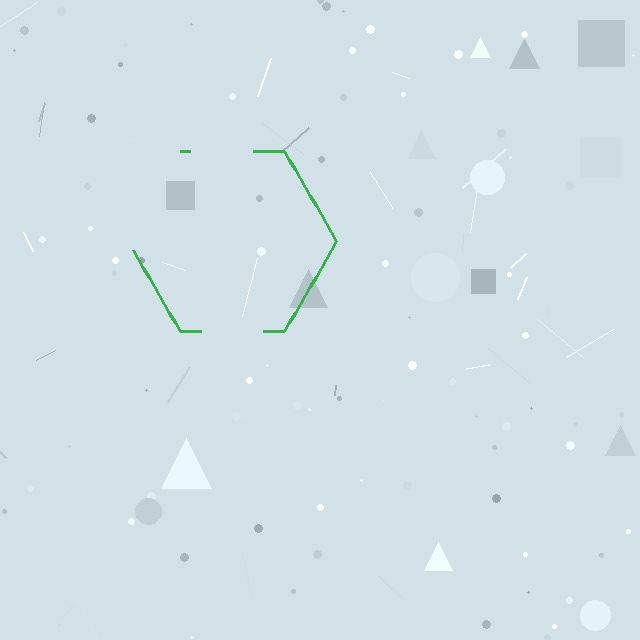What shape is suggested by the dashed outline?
The dashed outline suggests a hexagon.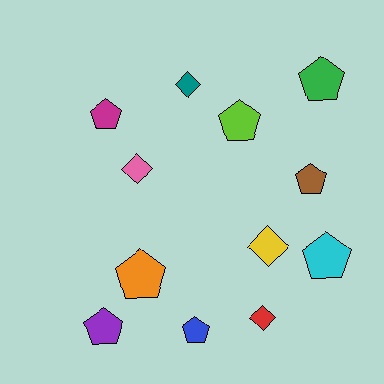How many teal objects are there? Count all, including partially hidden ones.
There is 1 teal object.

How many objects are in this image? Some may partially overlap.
There are 12 objects.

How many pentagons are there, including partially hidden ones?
There are 8 pentagons.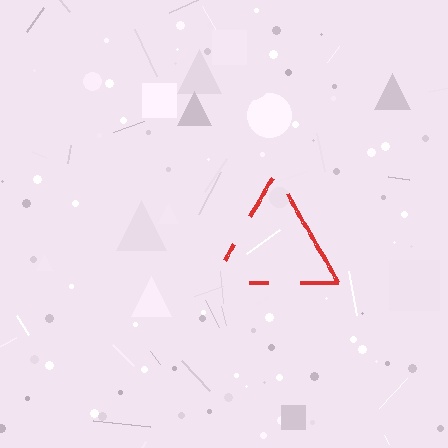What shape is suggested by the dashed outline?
The dashed outline suggests a triangle.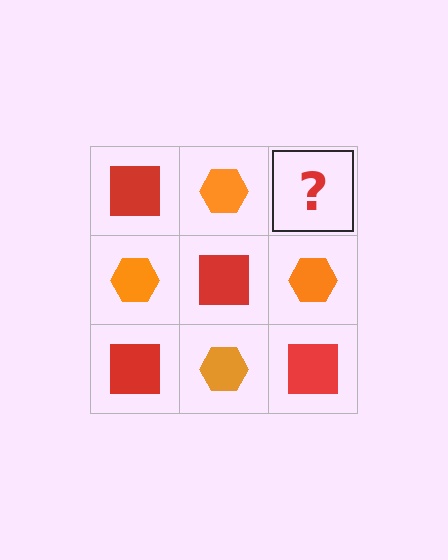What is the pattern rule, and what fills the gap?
The rule is that it alternates red square and orange hexagon in a checkerboard pattern. The gap should be filled with a red square.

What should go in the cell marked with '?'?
The missing cell should contain a red square.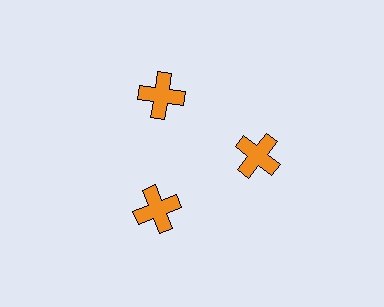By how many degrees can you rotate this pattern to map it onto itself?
The pattern maps onto itself every 120 degrees of rotation.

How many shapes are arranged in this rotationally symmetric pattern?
There are 3 shapes, arranged in 3 groups of 1.